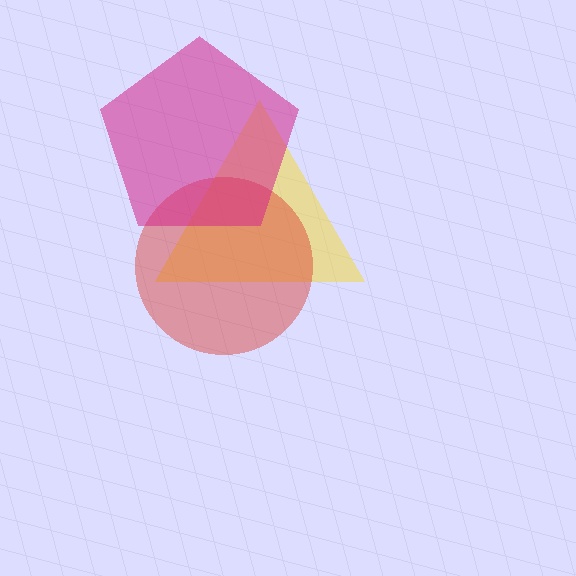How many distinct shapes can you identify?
There are 3 distinct shapes: a yellow triangle, a red circle, a magenta pentagon.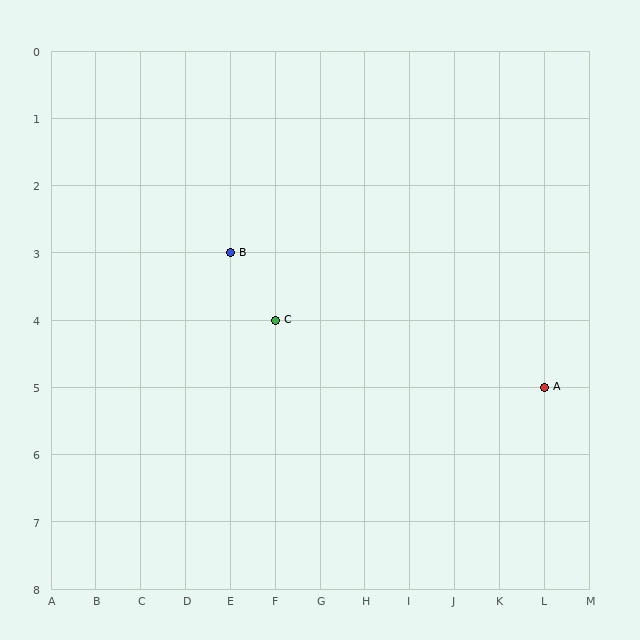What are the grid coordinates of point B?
Point B is at grid coordinates (E, 3).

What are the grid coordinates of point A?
Point A is at grid coordinates (L, 5).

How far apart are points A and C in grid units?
Points A and C are 6 columns and 1 row apart (about 6.1 grid units diagonally).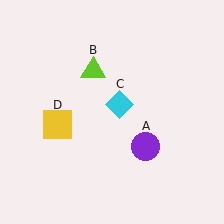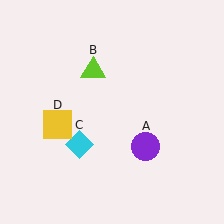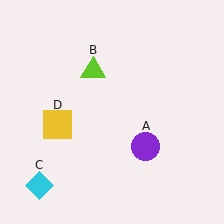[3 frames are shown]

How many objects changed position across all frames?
1 object changed position: cyan diamond (object C).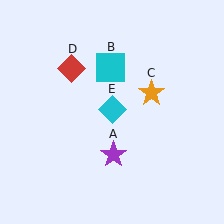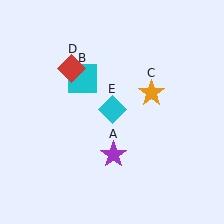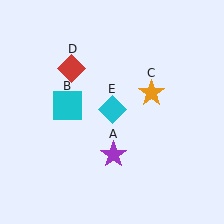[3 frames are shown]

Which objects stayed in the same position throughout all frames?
Purple star (object A) and orange star (object C) and red diamond (object D) and cyan diamond (object E) remained stationary.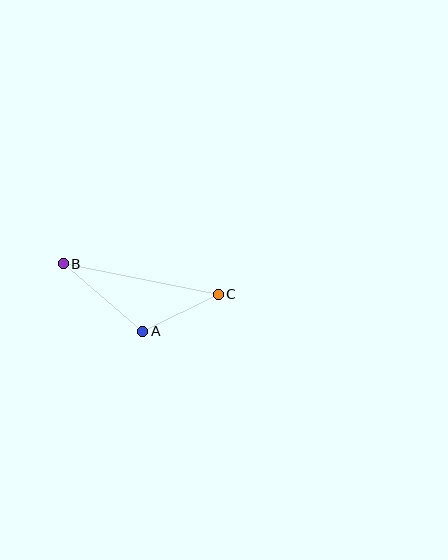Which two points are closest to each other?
Points A and C are closest to each other.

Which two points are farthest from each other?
Points B and C are farthest from each other.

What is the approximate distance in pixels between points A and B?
The distance between A and B is approximately 105 pixels.